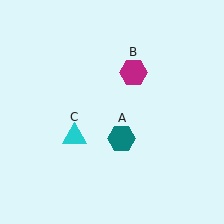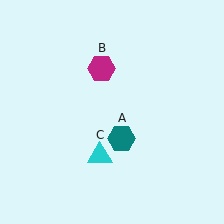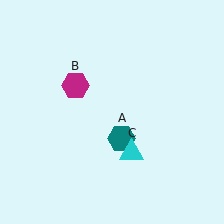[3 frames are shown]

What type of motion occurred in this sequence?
The magenta hexagon (object B), cyan triangle (object C) rotated counterclockwise around the center of the scene.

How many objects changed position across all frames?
2 objects changed position: magenta hexagon (object B), cyan triangle (object C).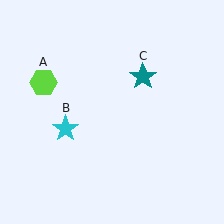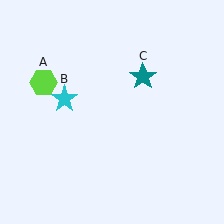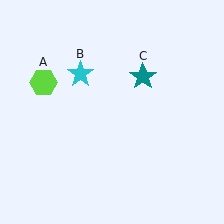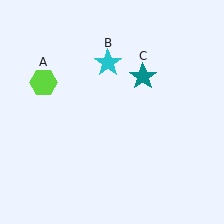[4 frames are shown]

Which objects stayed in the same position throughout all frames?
Lime hexagon (object A) and teal star (object C) remained stationary.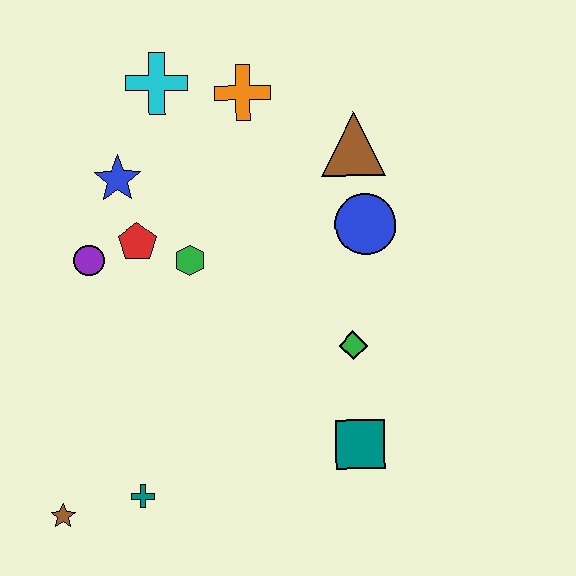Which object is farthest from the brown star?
The brown triangle is farthest from the brown star.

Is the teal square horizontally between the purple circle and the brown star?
No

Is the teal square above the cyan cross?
No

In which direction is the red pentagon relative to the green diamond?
The red pentagon is to the left of the green diamond.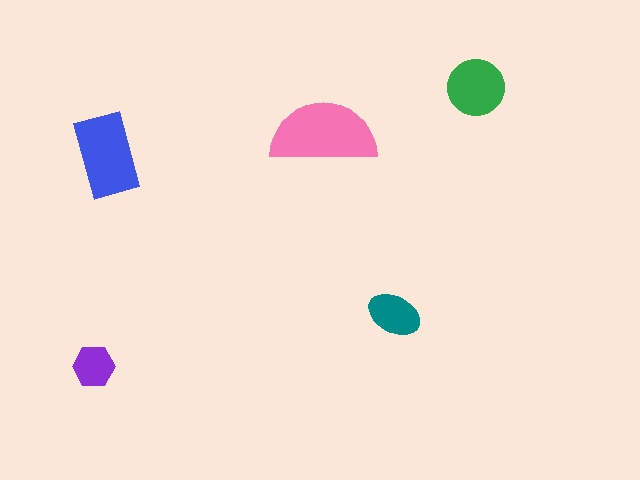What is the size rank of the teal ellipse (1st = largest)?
4th.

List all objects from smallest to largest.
The purple hexagon, the teal ellipse, the green circle, the blue rectangle, the pink semicircle.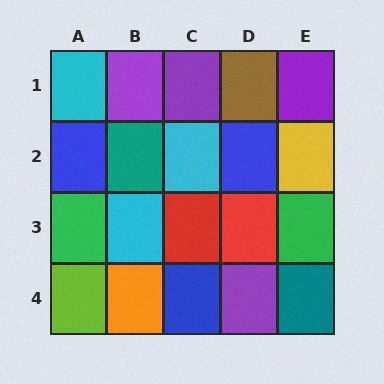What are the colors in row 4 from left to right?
Lime, orange, blue, purple, teal.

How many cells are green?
2 cells are green.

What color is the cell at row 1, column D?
Brown.